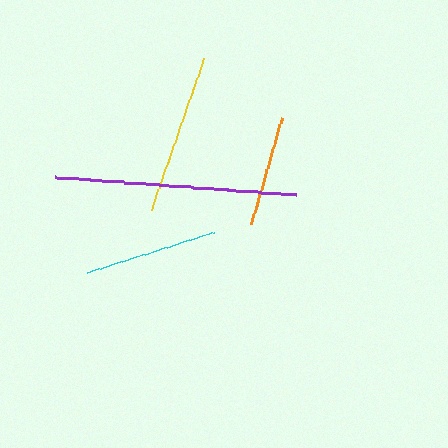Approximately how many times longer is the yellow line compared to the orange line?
The yellow line is approximately 1.4 times the length of the orange line.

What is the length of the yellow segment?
The yellow segment is approximately 161 pixels long.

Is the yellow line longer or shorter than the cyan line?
The yellow line is longer than the cyan line.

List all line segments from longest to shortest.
From longest to shortest: purple, yellow, cyan, orange.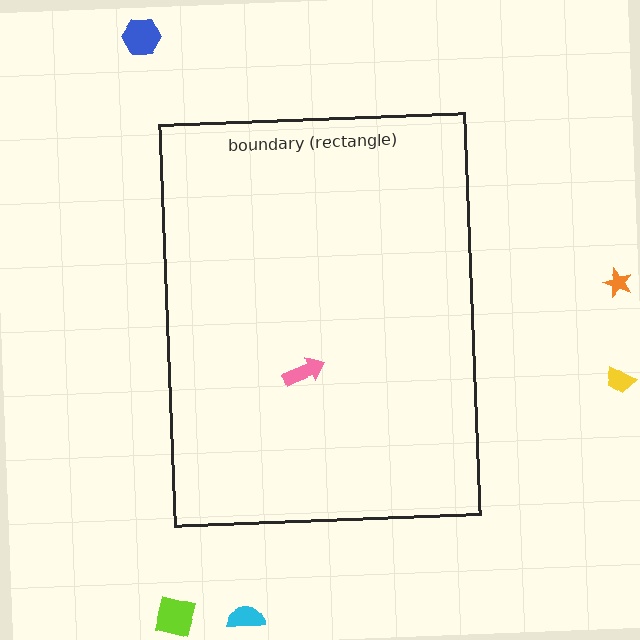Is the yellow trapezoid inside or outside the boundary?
Outside.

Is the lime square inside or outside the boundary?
Outside.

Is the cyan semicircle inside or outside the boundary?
Outside.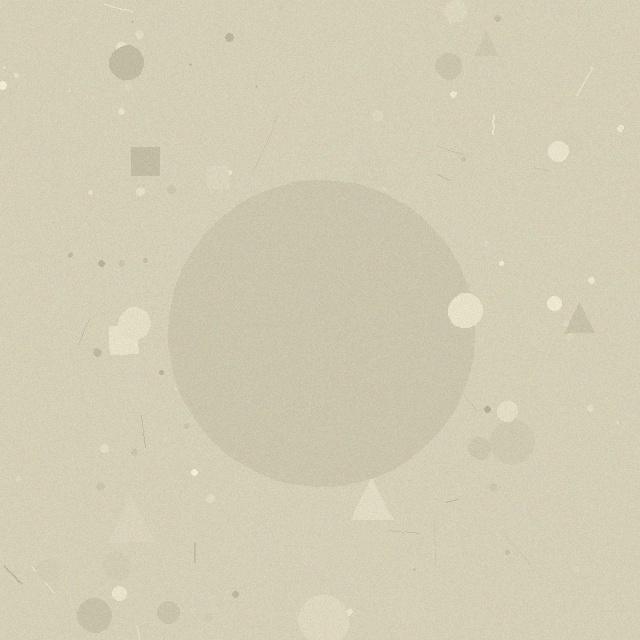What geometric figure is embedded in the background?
A circle is embedded in the background.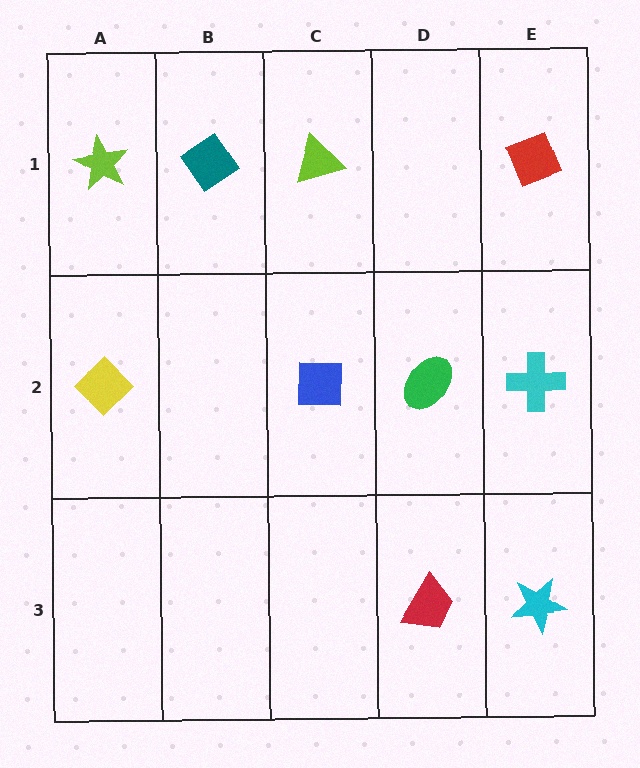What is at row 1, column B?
A teal diamond.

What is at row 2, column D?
A green ellipse.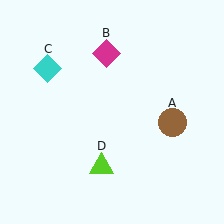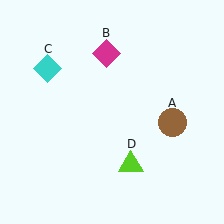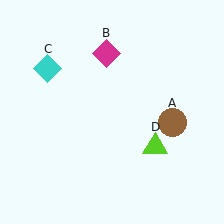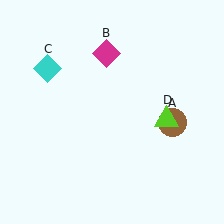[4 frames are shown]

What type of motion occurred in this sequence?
The lime triangle (object D) rotated counterclockwise around the center of the scene.